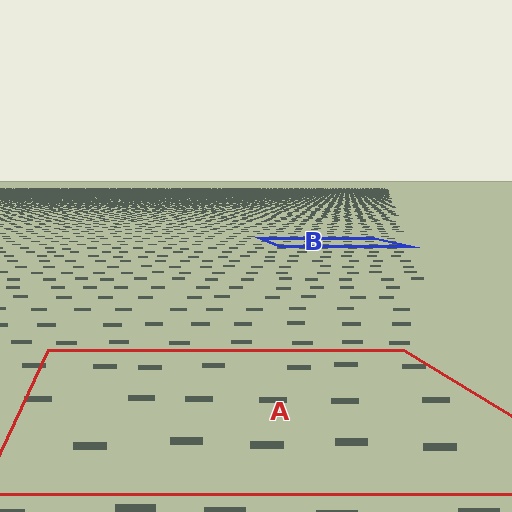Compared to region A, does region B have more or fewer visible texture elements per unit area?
Region B has more texture elements per unit area — they are packed more densely because it is farther away.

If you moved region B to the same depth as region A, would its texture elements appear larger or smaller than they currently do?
They would appear larger. At a closer depth, the same texture elements are projected at a bigger on-screen size.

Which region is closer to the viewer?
Region A is closer. The texture elements there are larger and more spread out.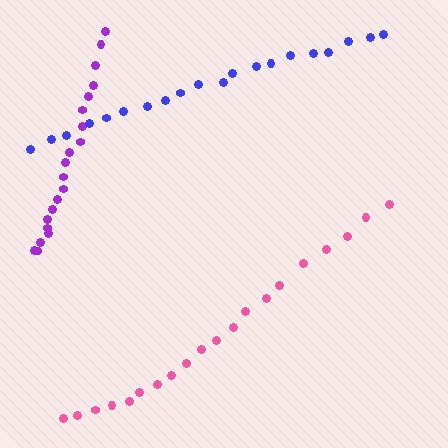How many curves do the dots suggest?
There are 3 distinct paths.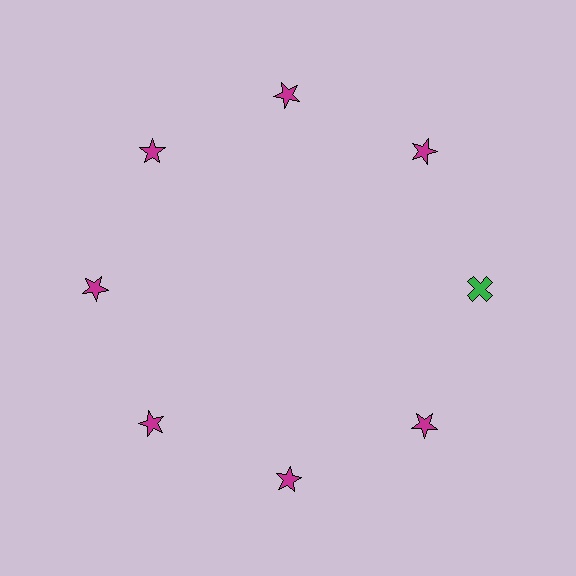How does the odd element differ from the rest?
It differs in both color (green instead of magenta) and shape (cross instead of star).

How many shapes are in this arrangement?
There are 8 shapes arranged in a ring pattern.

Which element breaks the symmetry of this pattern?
The green cross at roughly the 3 o'clock position breaks the symmetry. All other shapes are magenta stars.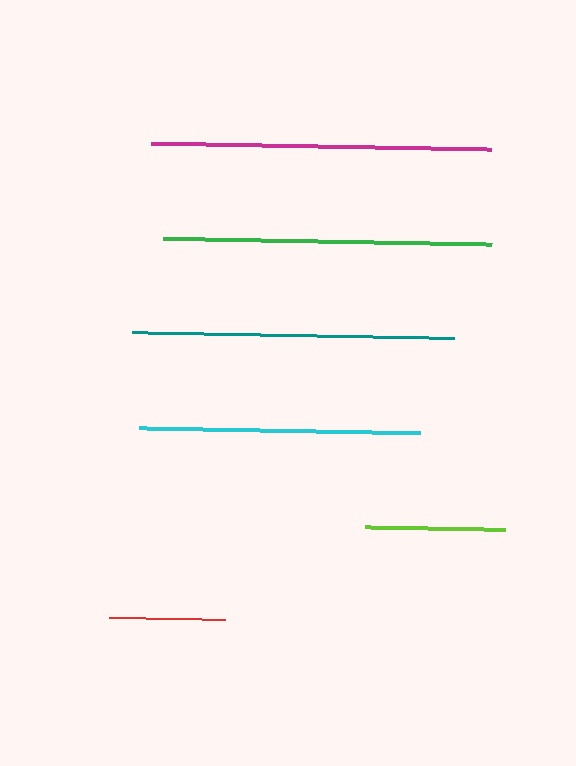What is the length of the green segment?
The green segment is approximately 329 pixels long.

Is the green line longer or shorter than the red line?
The green line is longer than the red line.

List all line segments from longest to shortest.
From longest to shortest: magenta, green, teal, cyan, lime, red.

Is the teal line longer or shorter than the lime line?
The teal line is longer than the lime line.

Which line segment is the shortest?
The red line is the shortest at approximately 117 pixels.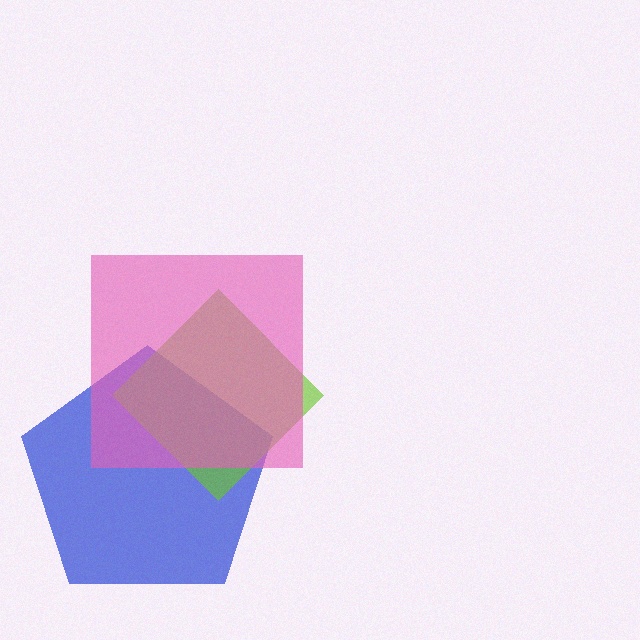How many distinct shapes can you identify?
There are 3 distinct shapes: a blue pentagon, a lime diamond, a pink square.